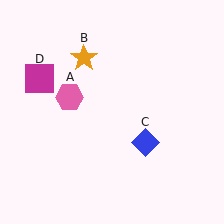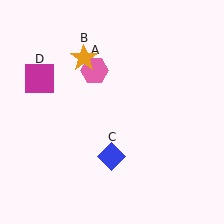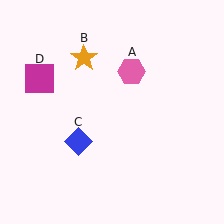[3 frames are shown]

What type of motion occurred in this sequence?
The pink hexagon (object A), blue diamond (object C) rotated clockwise around the center of the scene.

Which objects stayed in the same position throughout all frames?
Orange star (object B) and magenta square (object D) remained stationary.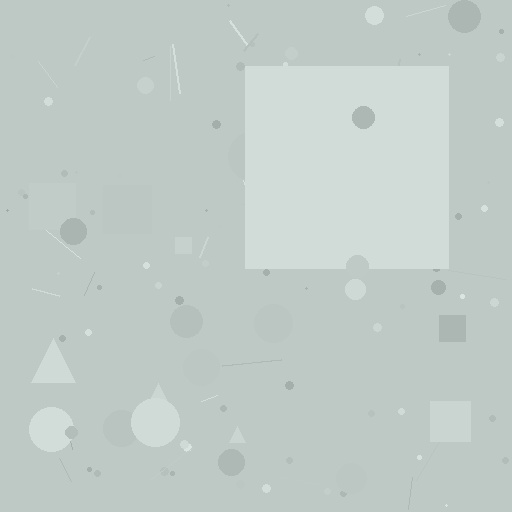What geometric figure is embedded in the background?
A square is embedded in the background.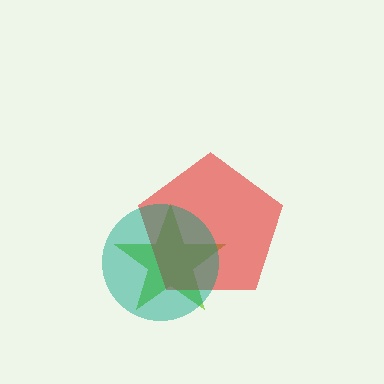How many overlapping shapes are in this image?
There are 3 overlapping shapes in the image.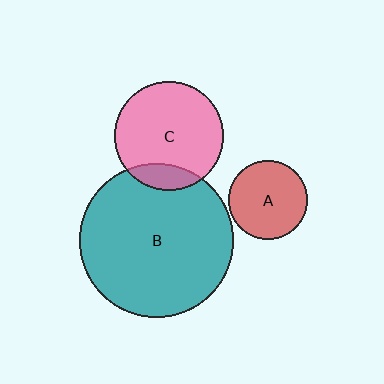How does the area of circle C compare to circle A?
Approximately 1.9 times.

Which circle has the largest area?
Circle B (teal).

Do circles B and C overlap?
Yes.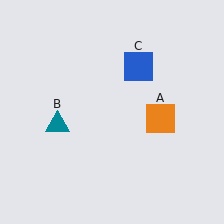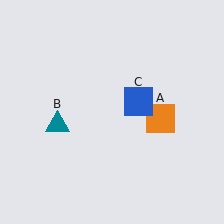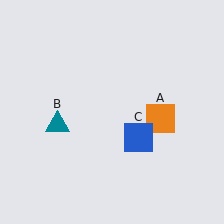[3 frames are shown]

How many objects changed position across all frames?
1 object changed position: blue square (object C).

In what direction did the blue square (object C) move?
The blue square (object C) moved down.